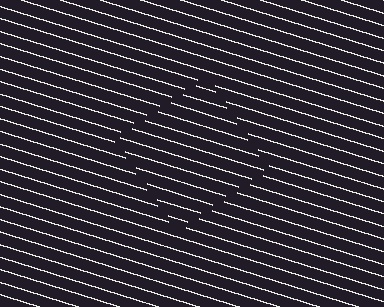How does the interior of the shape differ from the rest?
The interior of the shape contains the same grating, shifted by half a period — the contour is defined by the phase discontinuity where line-ends from the inner and outer gratings abut.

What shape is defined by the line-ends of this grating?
An illusory square. The interior of the shape contains the same grating, shifted by half a period — the contour is defined by the phase discontinuity where line-ends from the inner and outer gratings abut.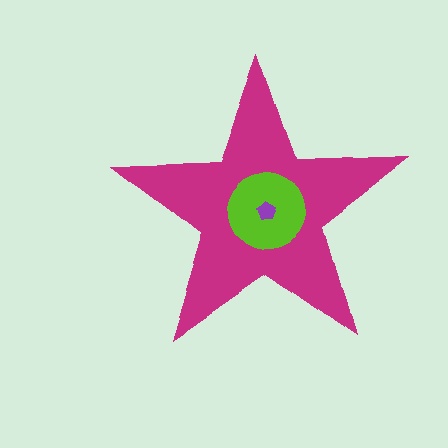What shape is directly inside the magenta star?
The lime circle.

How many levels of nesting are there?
3.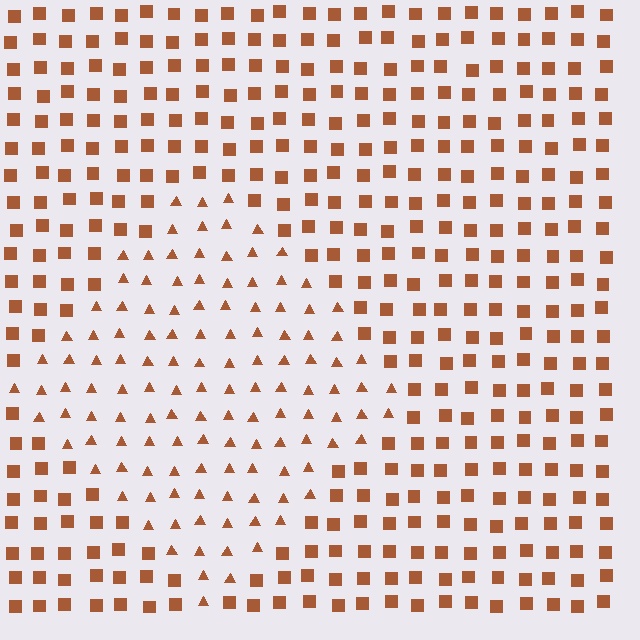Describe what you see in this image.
The image is filled with small brown elements arranged in a uniform grid. A diamond-shaped region contains triangles, while the surrounding area contains squares. The boundary is defined purely by the change in element shape.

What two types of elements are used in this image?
The image uses triangles inside the diamond region and squares outside it.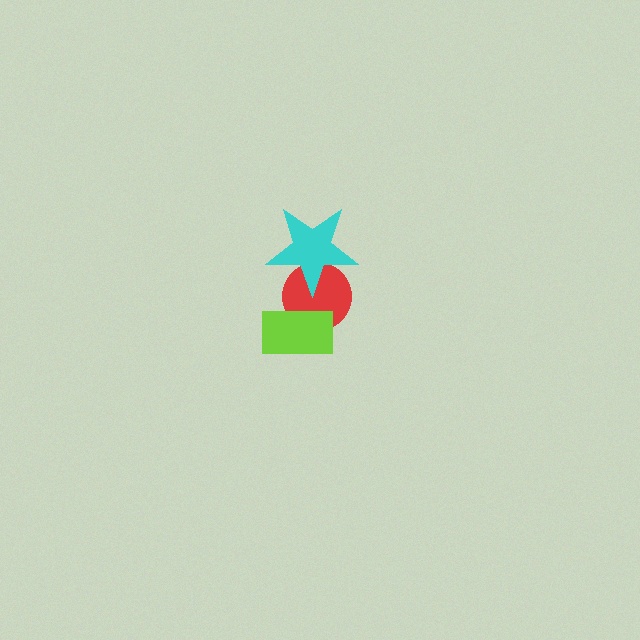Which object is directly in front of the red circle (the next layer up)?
The cyan star is directly in front of the red circle.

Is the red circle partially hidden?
Yes, it is partially covered by another shape.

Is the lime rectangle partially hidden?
No, no other shape covers it.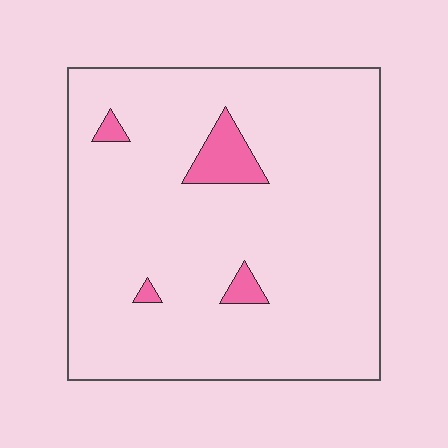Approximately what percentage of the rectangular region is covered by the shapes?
Approximately 5%.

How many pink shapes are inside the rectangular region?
4.